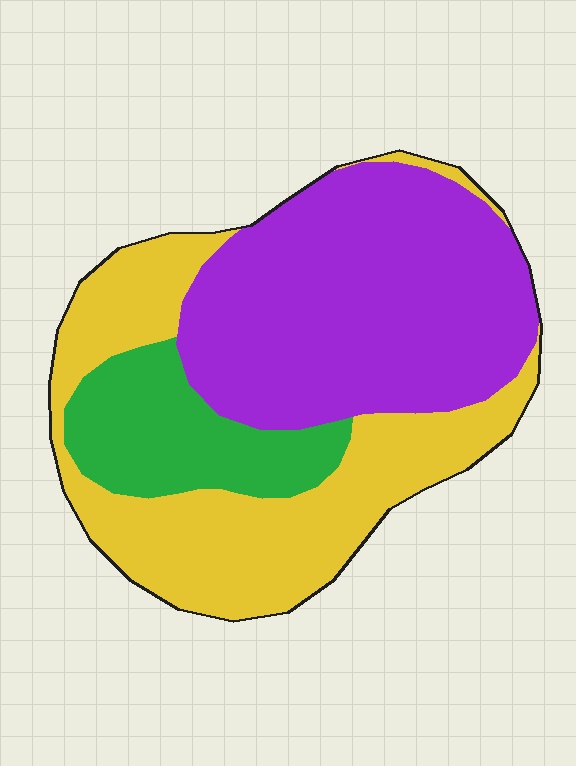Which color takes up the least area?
Green, at roughly 15%.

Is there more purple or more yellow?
Purple.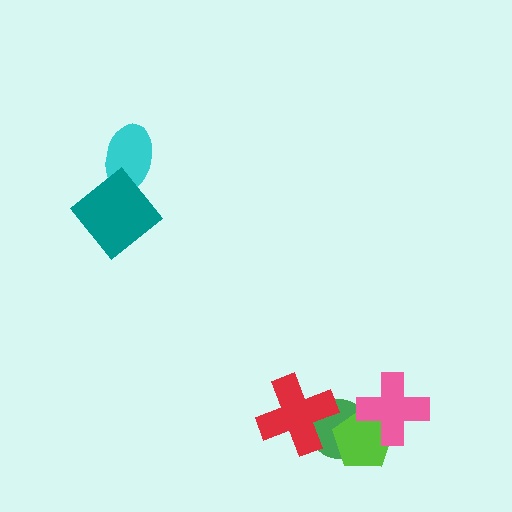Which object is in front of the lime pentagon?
The pink cross is in front of the lime pentagon.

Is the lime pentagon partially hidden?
Yes, it is partially covered by another shape.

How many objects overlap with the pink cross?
2 objects overlap with the pink cross.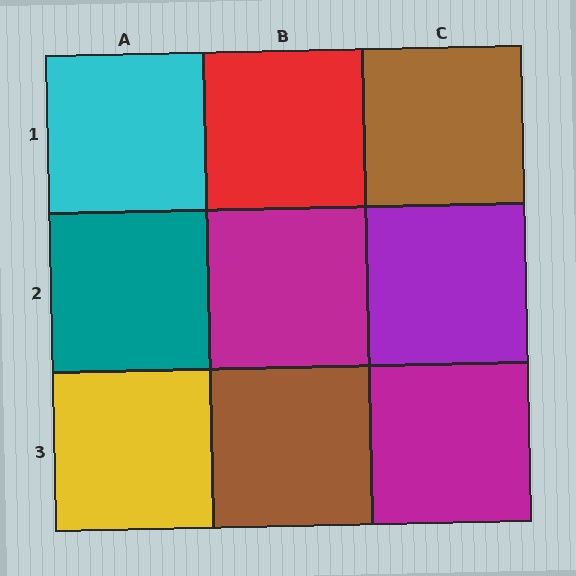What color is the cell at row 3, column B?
Brown.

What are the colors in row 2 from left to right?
Teal, magenta, purple.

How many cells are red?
1 cell is red.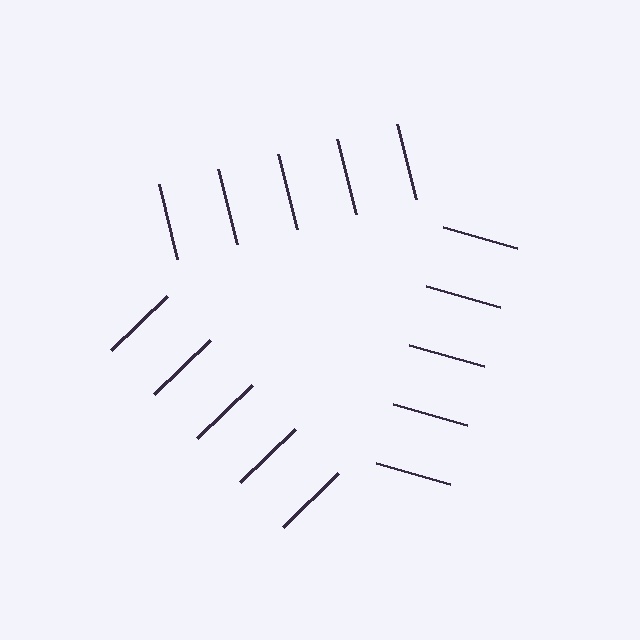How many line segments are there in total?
15 — 5 along each of the 3 edges.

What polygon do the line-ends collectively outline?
An illusory triangle — the line segments terminate on its edges but no continuous stroke is drawn.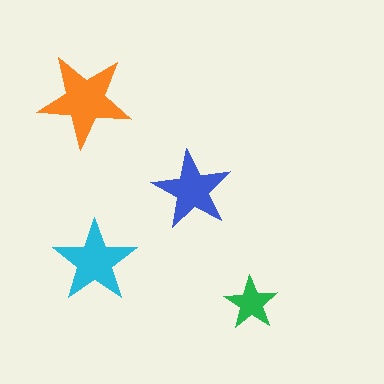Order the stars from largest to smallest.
the orange one, the cyan one, the blue one, the green one.